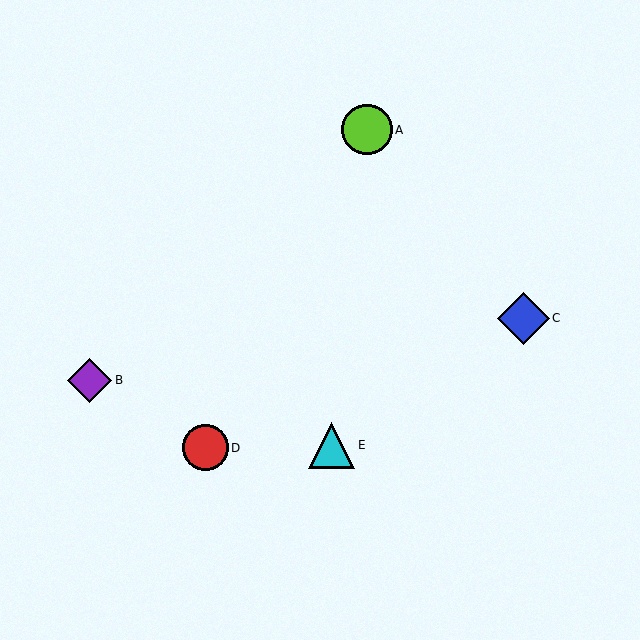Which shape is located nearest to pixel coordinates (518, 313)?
The blue diamond (labeled C) at (523, 318) is nearest to that location.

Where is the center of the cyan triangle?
The center of the cyan triangle is at (332, 445).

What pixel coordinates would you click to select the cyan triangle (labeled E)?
Click at (332, 445) to select the cyan triangle E.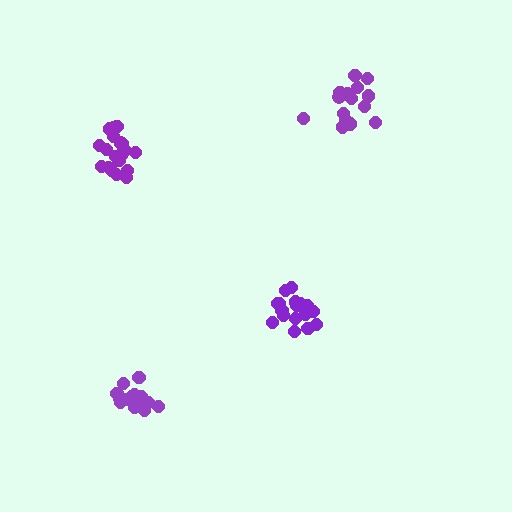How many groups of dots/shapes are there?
There are 4 groups.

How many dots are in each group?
Group 1: 15 dots, Group 2: 17 dots, Group 3: 20 dots, Group 4: 18 dots (70 total).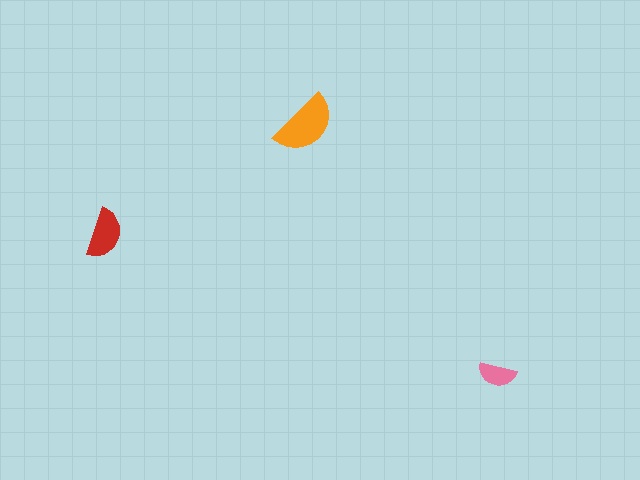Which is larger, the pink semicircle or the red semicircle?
The red one.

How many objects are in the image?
There are 3 objects in the image.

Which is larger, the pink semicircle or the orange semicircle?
The orange one.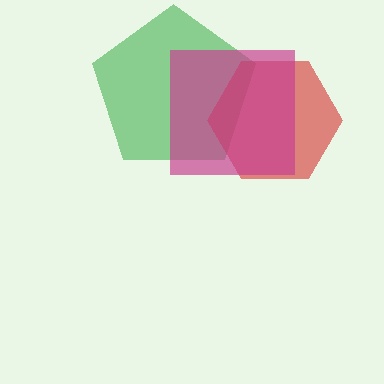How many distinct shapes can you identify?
There are 3 distinct shapes: a green pentagon, a red hexagon, a magenta square.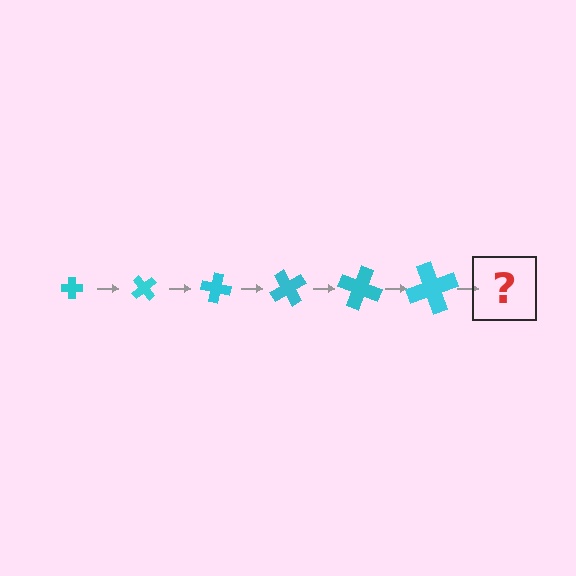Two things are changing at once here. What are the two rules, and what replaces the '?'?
The two rules are that the cross grows larger each step and it rotates 50 degrees each step. The '?' should be a cross, larger than the previous one and rotated 300 degrees from the start.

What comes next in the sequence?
The next element should be a cross, larger than the previous one and rotated 300 degrees from the start.